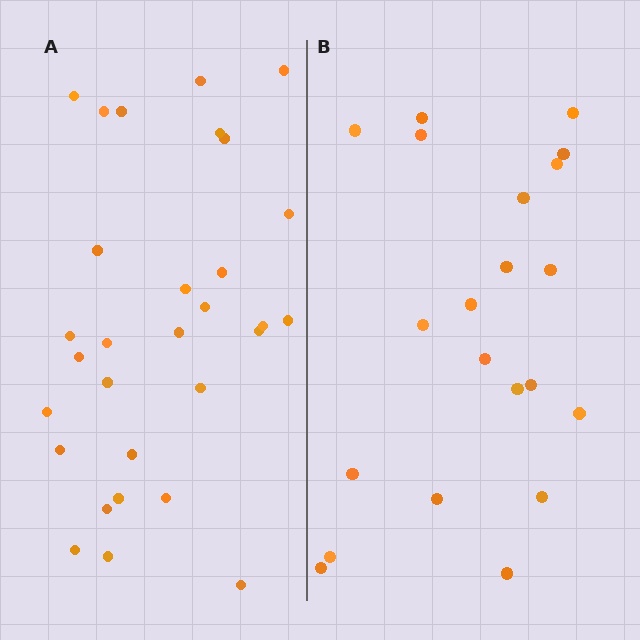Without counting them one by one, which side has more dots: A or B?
Region A (the left region) has more dots.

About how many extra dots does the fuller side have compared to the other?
Region A has roughly 8 or so more dots than region B.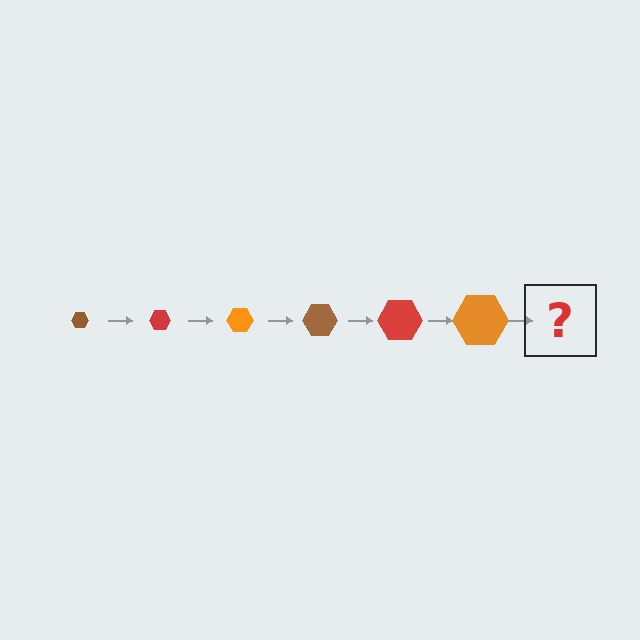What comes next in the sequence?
The next element should be a brown hexagon, larger than the previous one.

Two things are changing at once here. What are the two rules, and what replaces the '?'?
The two rules are that the hexagon grows larger each step and the color cycles through brown, red, and orange. The '?' should be a brown hexagon, larger than the previous one.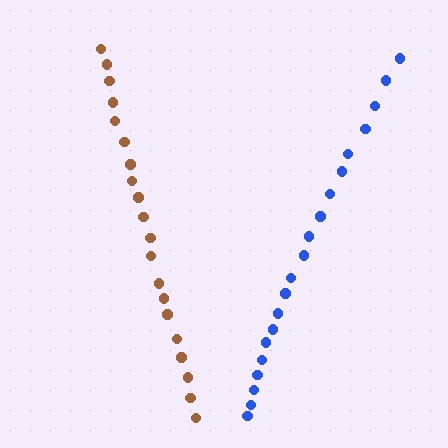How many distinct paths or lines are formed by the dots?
There are 2 distinct paths.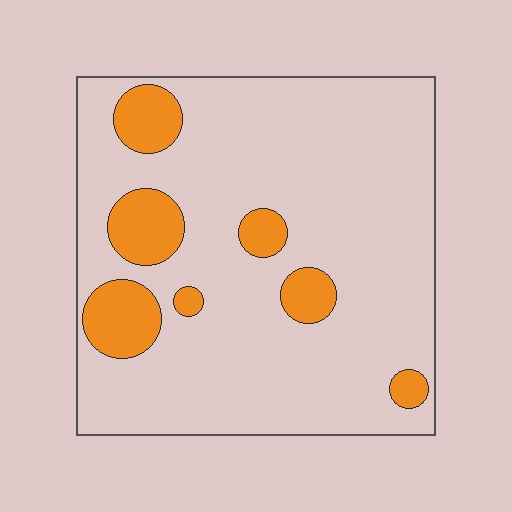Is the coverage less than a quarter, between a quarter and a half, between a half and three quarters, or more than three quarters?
Less than a quarter.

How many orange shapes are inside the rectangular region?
7.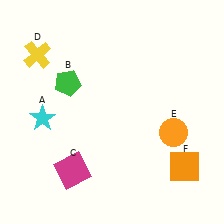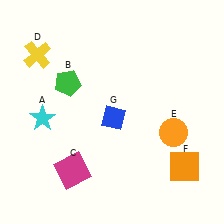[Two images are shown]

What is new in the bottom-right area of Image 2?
A blue diamond (G) was added in the bottom-right area of Image 2.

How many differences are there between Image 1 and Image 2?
There is 1 difference between the two images.